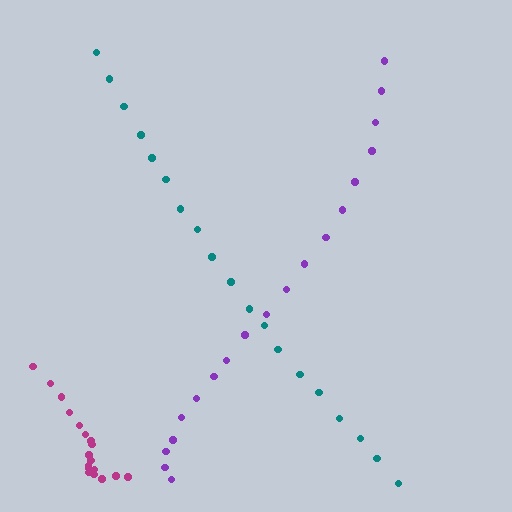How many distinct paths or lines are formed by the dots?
There are 3 distinct paths.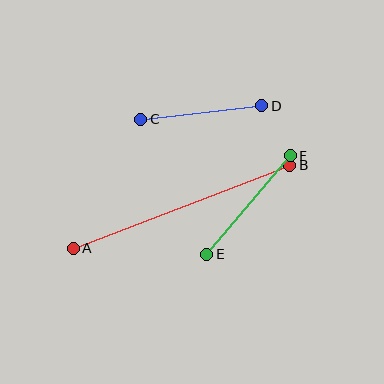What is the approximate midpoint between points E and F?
The midpoint is at approximately (248, 205) pixels.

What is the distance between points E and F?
The distance is approximately 129 pixels.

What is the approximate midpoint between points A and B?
The midpoint is at approximately (182, 207) pixels.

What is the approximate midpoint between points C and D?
The midpoint is at approximately (201, 113) pixels.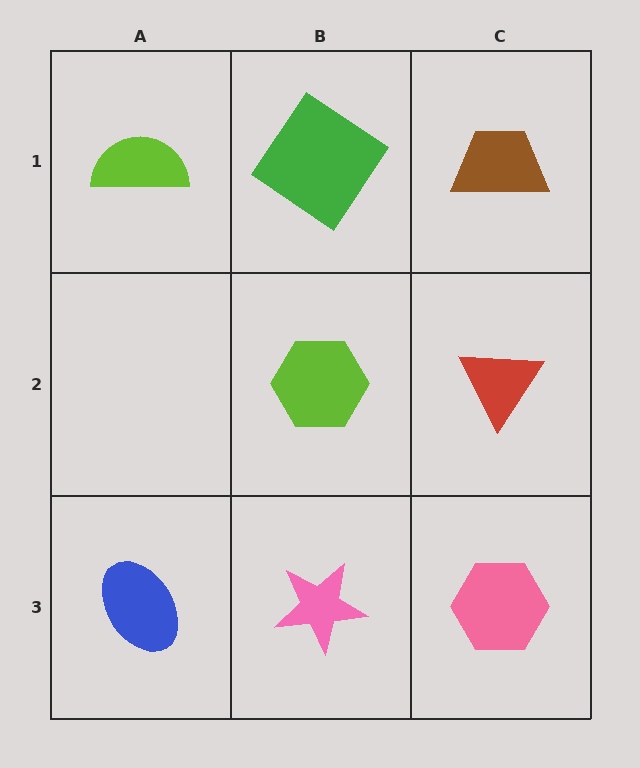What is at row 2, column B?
A lime hexagon.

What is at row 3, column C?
A pink hexagon.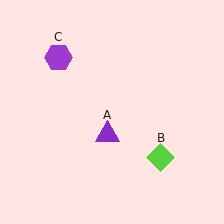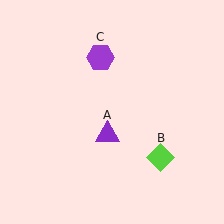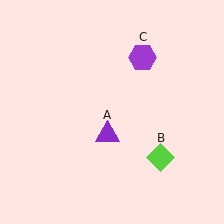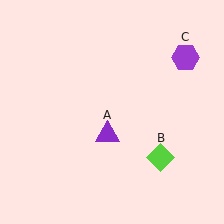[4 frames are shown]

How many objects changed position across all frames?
1 object changed position: purple hexagon (object C).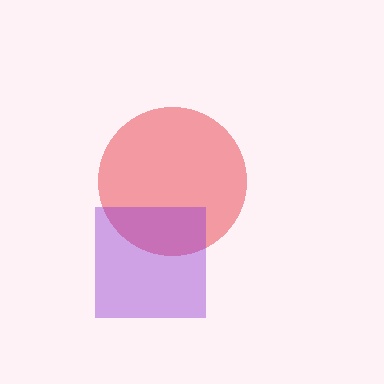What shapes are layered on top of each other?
The layered shapes are: a red circle, a purple square.